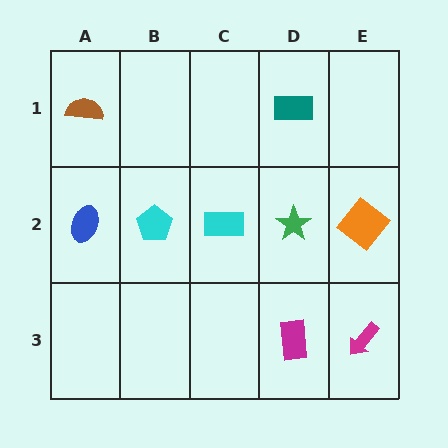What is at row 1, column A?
A brown semicircle.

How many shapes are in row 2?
5 shapes.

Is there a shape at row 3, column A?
No, that cell is empty.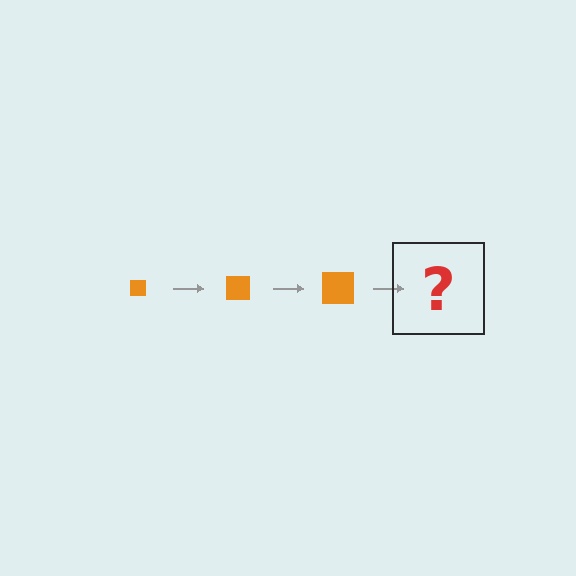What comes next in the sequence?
The next element should be an orange square, larger than the previous one.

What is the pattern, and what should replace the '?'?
The pattern is that the square gets progressively larger each step. The '?' should be an orange square, larger than the previous one.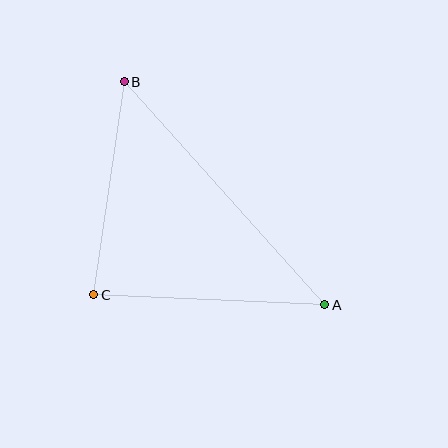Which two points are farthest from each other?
Points A and B are farthest from each other.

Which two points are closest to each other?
Points B and C are closest to each other.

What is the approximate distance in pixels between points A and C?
The distance between A and C is approximately 231 pixels.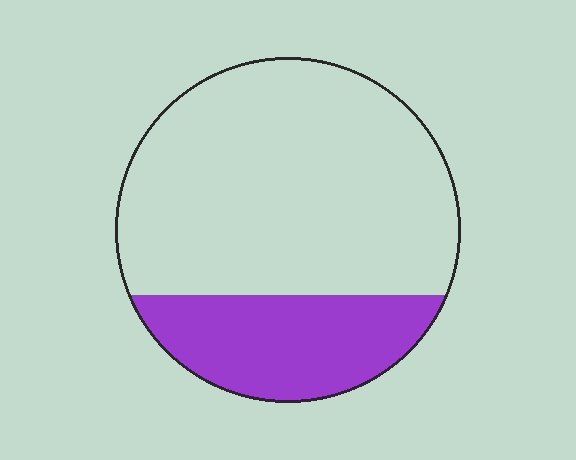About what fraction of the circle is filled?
About one quarter (1/4).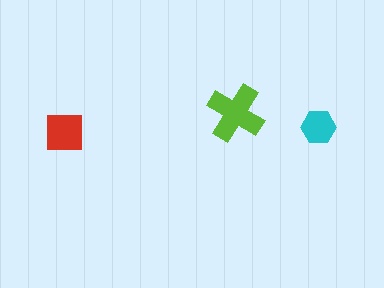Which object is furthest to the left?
The red square is leftmost.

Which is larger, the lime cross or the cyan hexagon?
The lime cross.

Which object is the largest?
The lime cross.